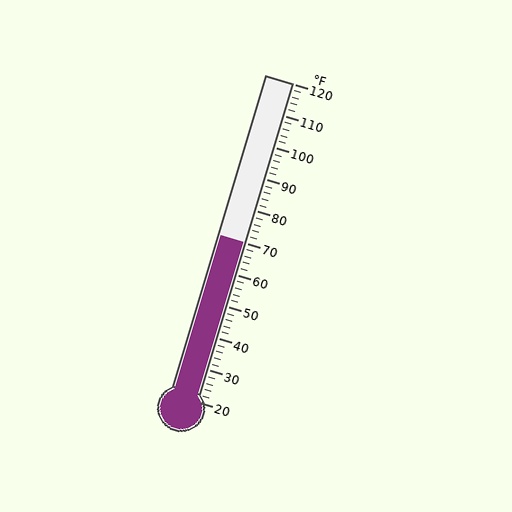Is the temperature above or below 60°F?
The temperature is above 60°F.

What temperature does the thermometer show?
The thermometer shows approximately 70°F.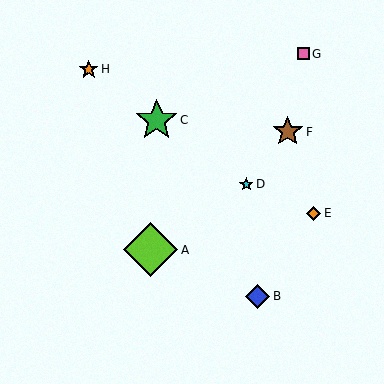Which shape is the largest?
The lime diamond (labeled A) is the largest.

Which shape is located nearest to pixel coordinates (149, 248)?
The lime diamond (labeled A) at (151, 250) is nearest to that location.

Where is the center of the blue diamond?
The center of the blue diamond is at (257, 296).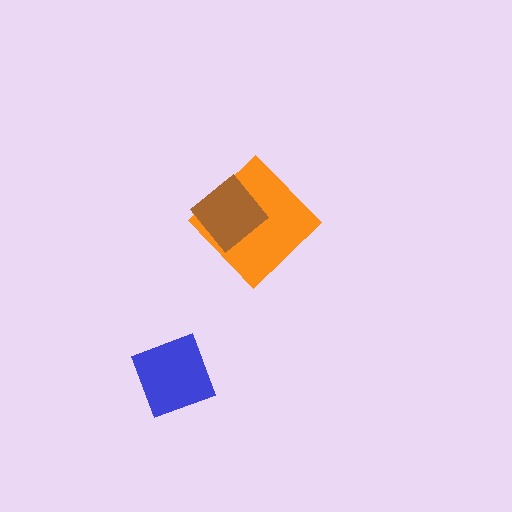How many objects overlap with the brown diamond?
1 object overlaps with the brown diamond.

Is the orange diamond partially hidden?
Yes, it is partially covered by another shape.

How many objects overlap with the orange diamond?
1 object overlaps with the orange diamond.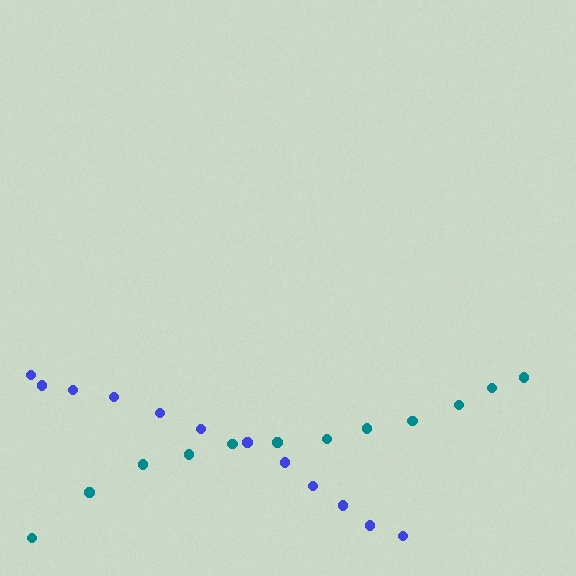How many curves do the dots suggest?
There are 2 distinct paths.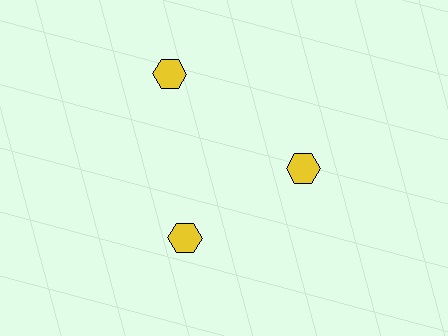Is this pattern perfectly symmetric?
No. The 3 yellow hexagons are arranged in a ring, but one element near the 11 o'clock position is pushed outward from the center, breaking the 3-fold rotational symmetry.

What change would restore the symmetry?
The symmetry would be restored by moving it inward, back onto the ring so that all 3 hexagons sit at equal angles and equal distance from the center.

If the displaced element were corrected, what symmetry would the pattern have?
It would have 3-fold rotational symmetry — the pattern would map onto itself every 120 degrees.